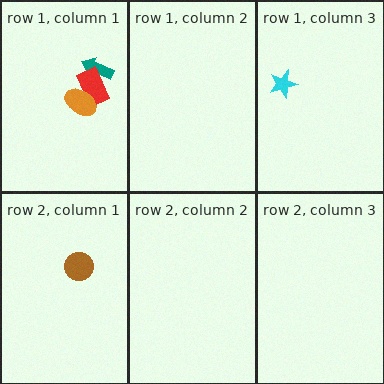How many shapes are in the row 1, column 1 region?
3.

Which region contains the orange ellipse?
The row 1, column 1 region.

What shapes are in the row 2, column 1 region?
The brown circle.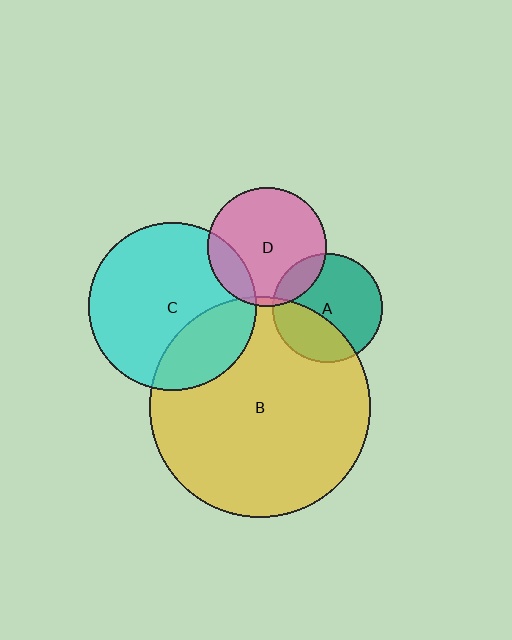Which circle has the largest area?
Circle B (yellow).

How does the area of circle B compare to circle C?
Approximately 1.7 times.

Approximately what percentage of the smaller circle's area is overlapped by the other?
Approximately 15%.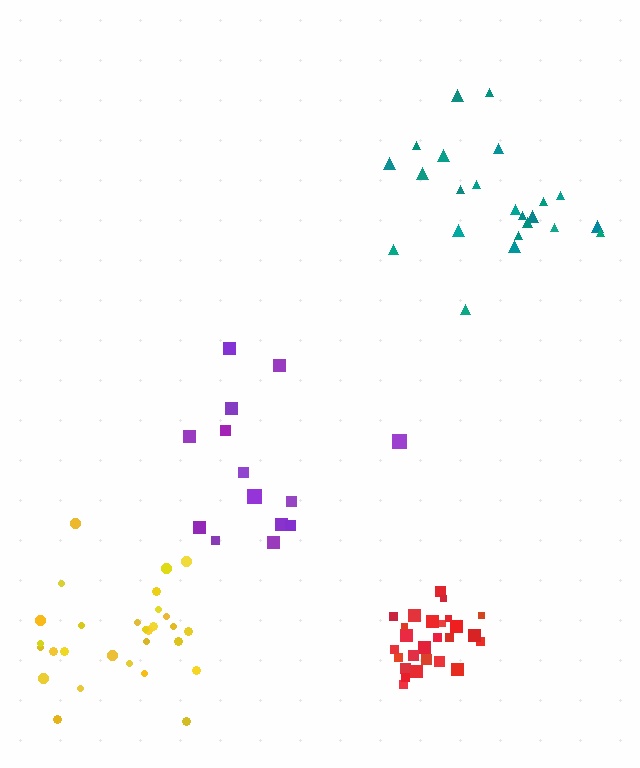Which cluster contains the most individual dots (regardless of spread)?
Yellow (29).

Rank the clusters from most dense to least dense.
red, yellow, teal, purple.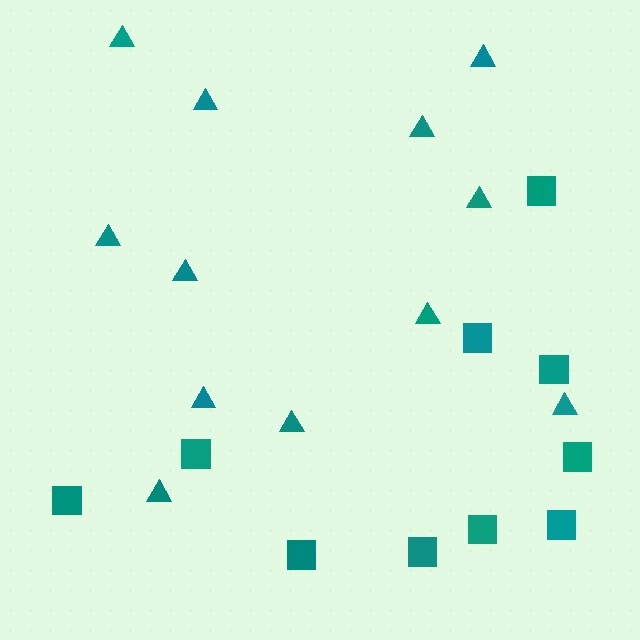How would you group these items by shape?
There are 2 groups: one group of triangles (12) and one group of squares (10).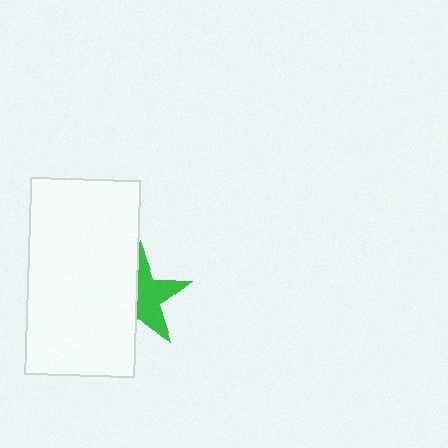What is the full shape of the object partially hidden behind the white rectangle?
The partially hidden object is a green star.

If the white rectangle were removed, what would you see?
You would see the complete green star.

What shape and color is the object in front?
The object in front is a white rectangle.